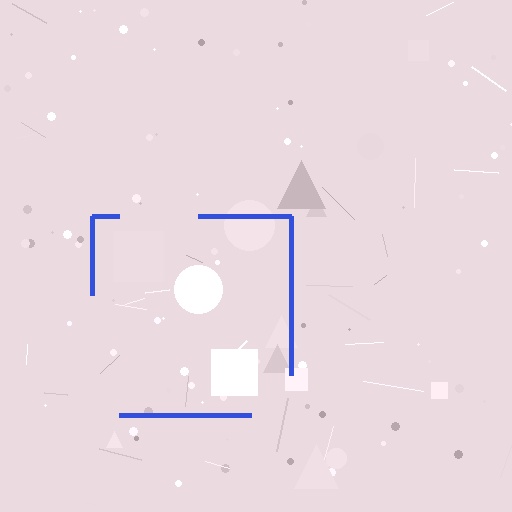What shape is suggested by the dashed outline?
The dashed outline suggests a square.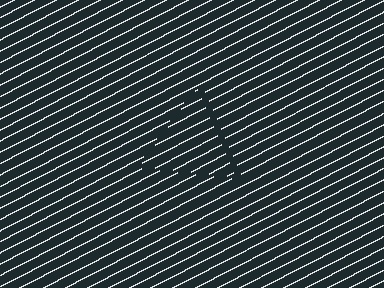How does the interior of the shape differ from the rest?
The interior of the shape contains the same grating, shifted by half a period — the contour is defined by the phase discontinuity where line-ends from the inner and outer gratings abut.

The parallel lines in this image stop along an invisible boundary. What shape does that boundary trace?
An illusory triangle. The interior of the shape contains the same grating, shifted by half a period — the contour is defined by the phase discontinuity where line-ends from the inner and outer gratings abut.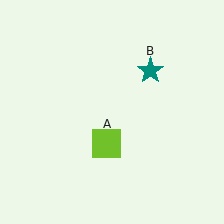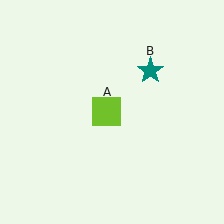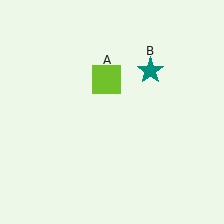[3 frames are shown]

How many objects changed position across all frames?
1 object changed position: lime square (object A).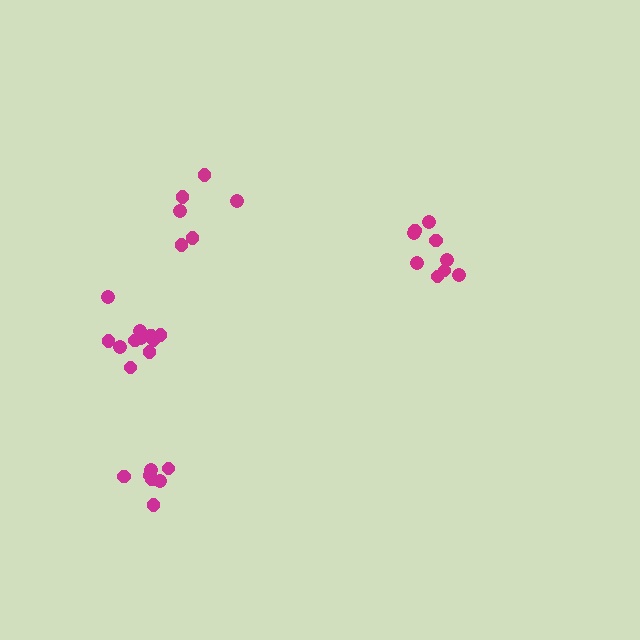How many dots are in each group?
Group 1: 7 dots, Group 2: 6 dots, Group 3: 11 dots, Group 4: 9 dots (33 total).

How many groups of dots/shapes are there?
There are 4 groups.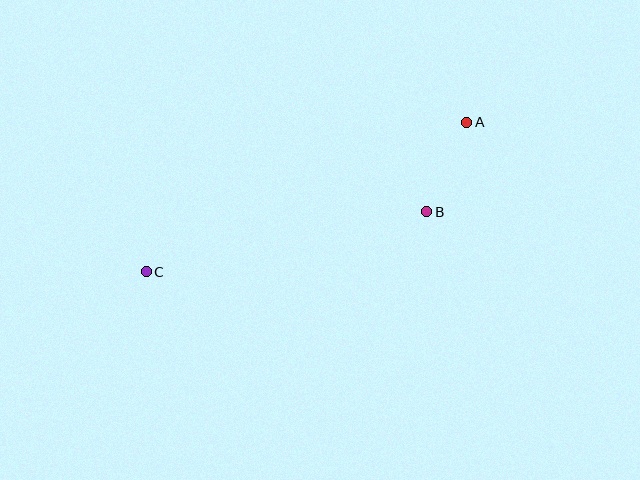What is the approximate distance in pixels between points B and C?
The distance between B and C is approximately 287 pixels.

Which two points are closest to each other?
Points A and B are closest to each other.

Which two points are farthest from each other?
Points A and C are farthest from each other.